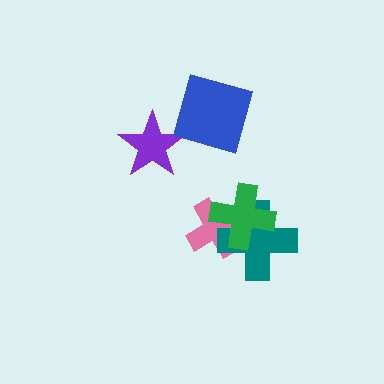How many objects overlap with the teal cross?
2 objects overlap with the teal cross.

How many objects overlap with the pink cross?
2 objects overlap with the pink cross.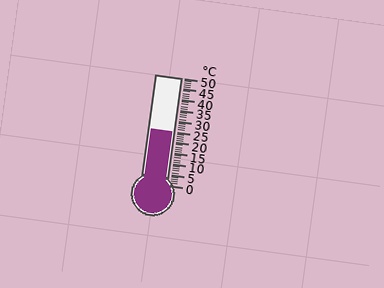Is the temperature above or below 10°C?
The temperature is above 10°C.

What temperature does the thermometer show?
The thermometer shows approximately 25°C.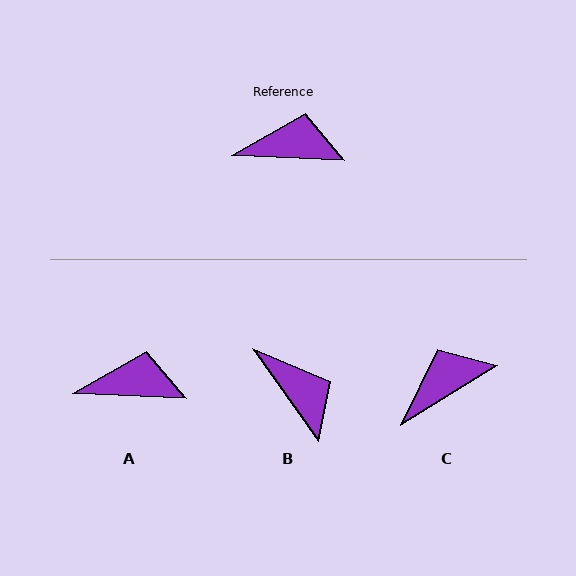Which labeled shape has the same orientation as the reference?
A.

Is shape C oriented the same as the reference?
No, it is off by about 34 degrees.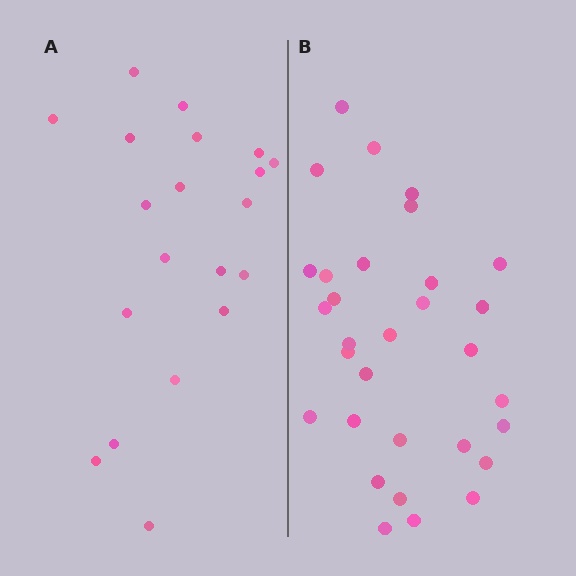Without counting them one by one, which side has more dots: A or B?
Region B (the right region) has more dots.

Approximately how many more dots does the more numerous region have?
Region B has roughly 12 or so more dots than region A.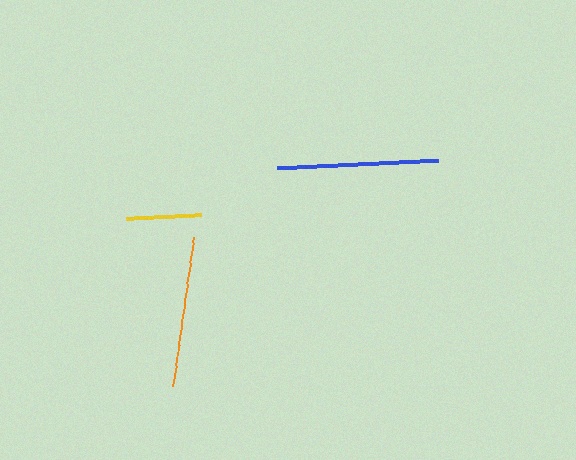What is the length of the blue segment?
The blue segment is approximately 161 pixels long.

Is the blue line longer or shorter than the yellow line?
The blue line is longer than the yellow line.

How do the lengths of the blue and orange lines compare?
The blue and orange lines are approximately the same length.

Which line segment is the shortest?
The yellow line is the shortest at approximately 75 pixels.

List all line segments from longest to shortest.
From longest to shortest: blue, orange, yellow.